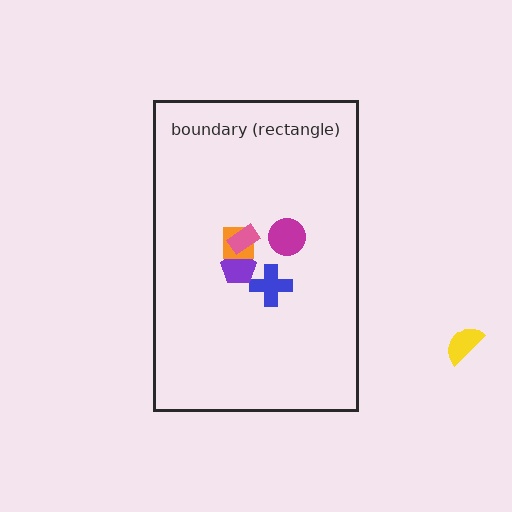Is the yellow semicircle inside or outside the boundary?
Outside.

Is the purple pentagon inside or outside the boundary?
Inside.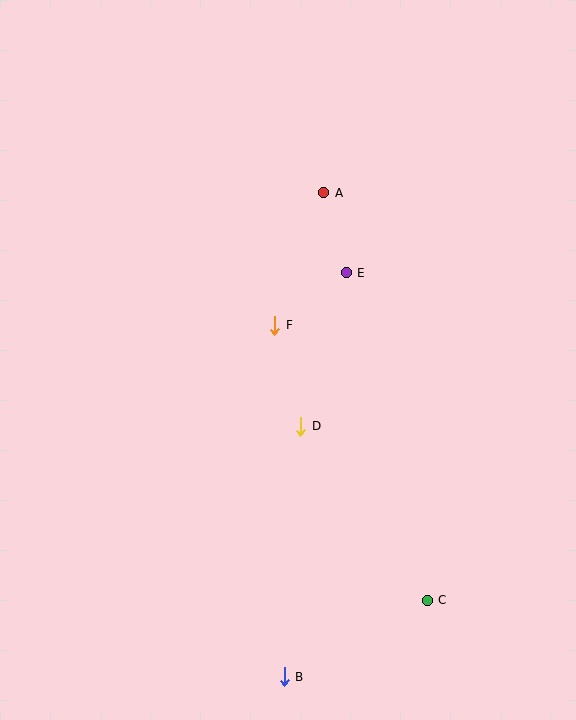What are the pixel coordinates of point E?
Point E is at (346, 273).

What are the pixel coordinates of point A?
Point A is at (324, 193).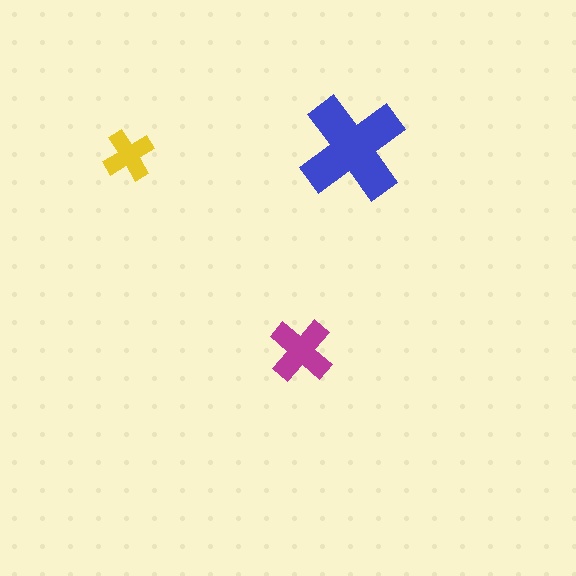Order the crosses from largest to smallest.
the blue one, the magenta one, the yellow one.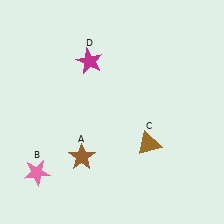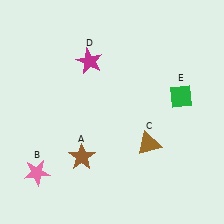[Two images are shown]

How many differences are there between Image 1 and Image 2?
There is 1 difference between the two images.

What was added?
A green diamond (E) was added in Image 2.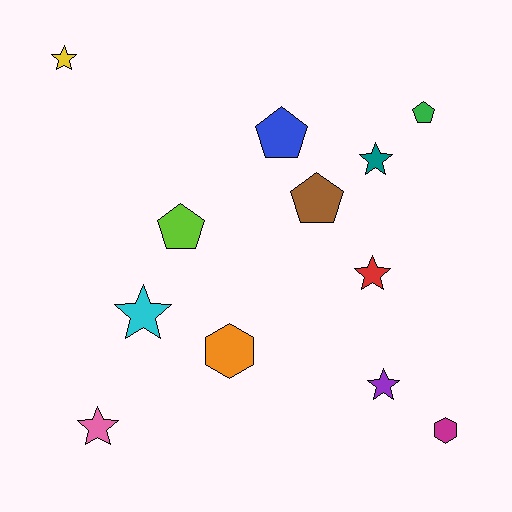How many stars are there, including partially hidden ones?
There are 6 stars.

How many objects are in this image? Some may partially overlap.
There are 12 objects.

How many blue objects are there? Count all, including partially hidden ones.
There is 1 blue object.